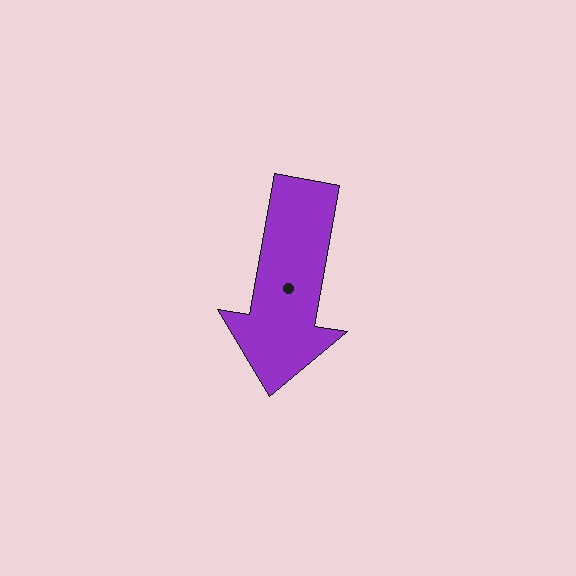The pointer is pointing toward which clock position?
Roughly 6 o'clock.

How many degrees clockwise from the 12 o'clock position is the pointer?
Approximately 190 degrees.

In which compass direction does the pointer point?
South.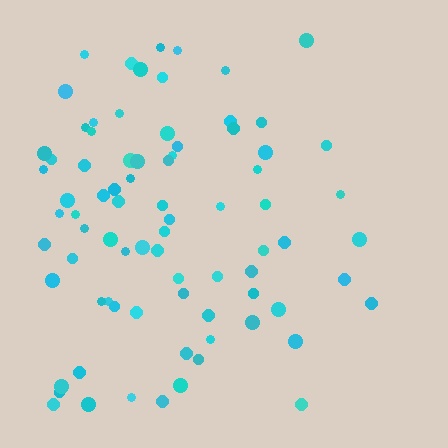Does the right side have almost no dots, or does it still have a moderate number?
Still a moderate number, just noticeably fewer than the left.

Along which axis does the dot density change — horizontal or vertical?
Horizontal.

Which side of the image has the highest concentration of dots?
The left.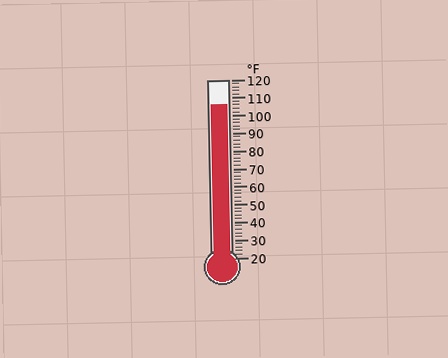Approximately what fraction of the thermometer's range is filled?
The thermometer is filled to approximately 85% of its range.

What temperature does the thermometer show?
The thermometer shows approximately 106°F.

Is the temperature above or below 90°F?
The temperature is above 90°F.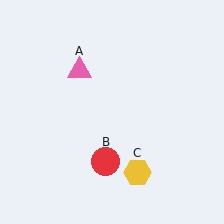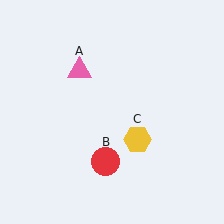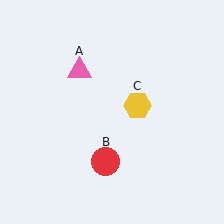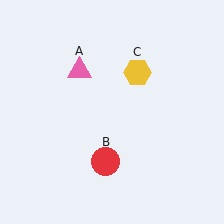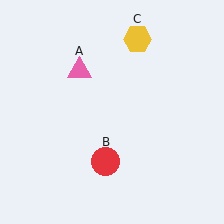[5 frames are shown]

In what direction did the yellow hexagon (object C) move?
The yellow hexagon (object C) moved up.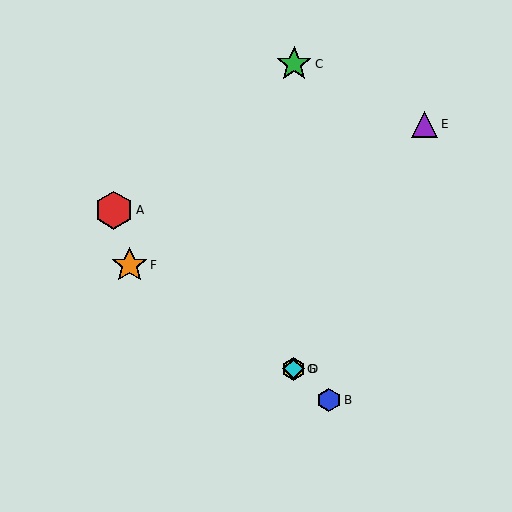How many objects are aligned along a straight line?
4 objects (A, B, D, G) are aligned along a straight line.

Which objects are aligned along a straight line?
Objects A, B, D, G are aligned along a straight line.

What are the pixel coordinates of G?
Object G is at (294, 369).